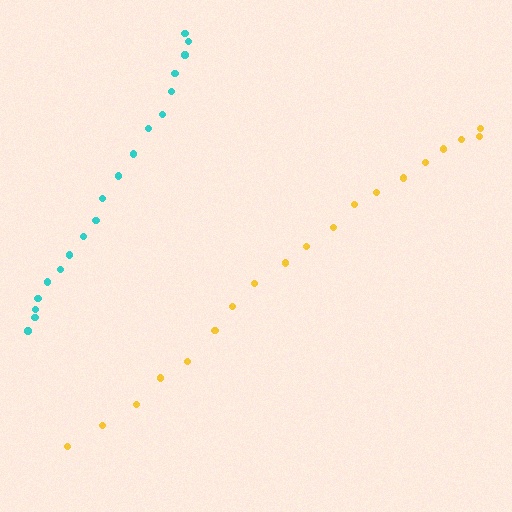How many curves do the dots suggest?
There are 2 distinct paths.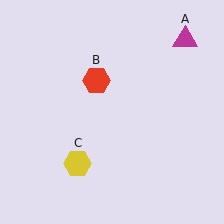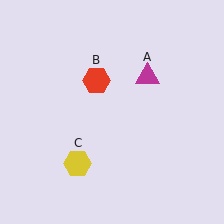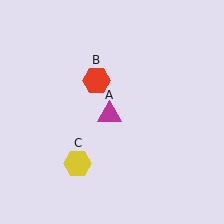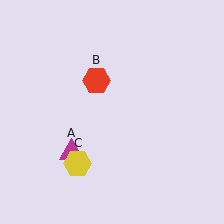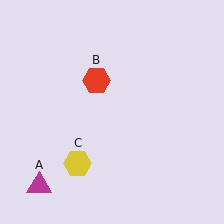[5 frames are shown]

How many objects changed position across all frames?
1 object changed position: magenta triangle (object A).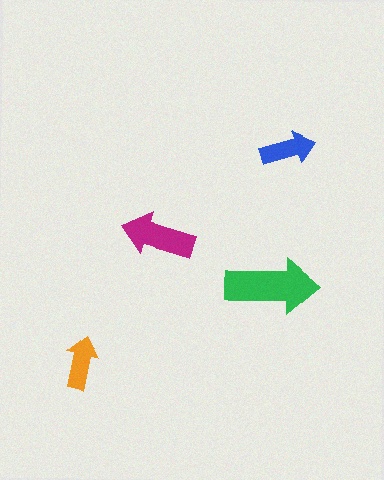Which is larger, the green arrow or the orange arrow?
The green one.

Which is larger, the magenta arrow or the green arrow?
The green one.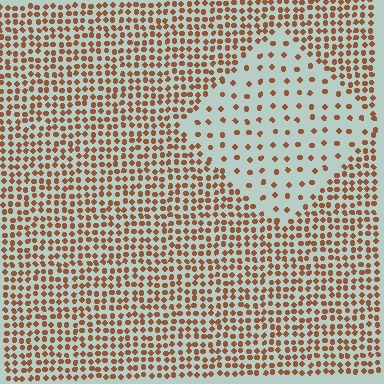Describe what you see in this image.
The image contains small brown elements arranged at two different densities. A diamond-shaped region is visible where the elements are less densely packed than the surrounding area.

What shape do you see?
I see a diamond.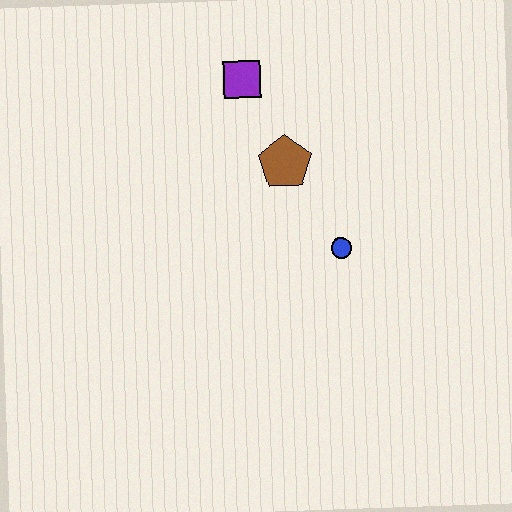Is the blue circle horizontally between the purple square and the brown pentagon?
No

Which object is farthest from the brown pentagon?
The blue circle is farthest from the brown pentagon.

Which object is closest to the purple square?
The brown pentagon is closest to the purple square.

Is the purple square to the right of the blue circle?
No